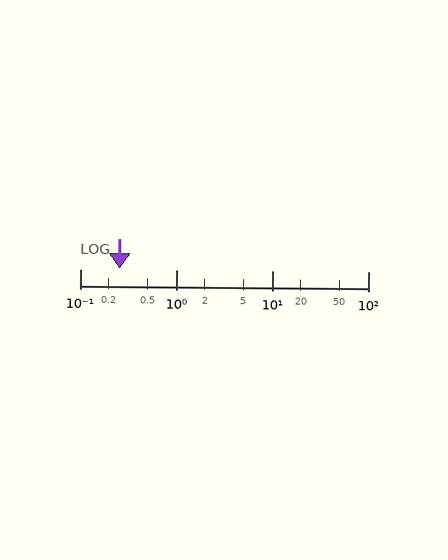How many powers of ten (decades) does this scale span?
The scale spans 3 decades, from 0.1 to 100.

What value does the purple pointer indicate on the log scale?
The pointer indicates approximately 0.26.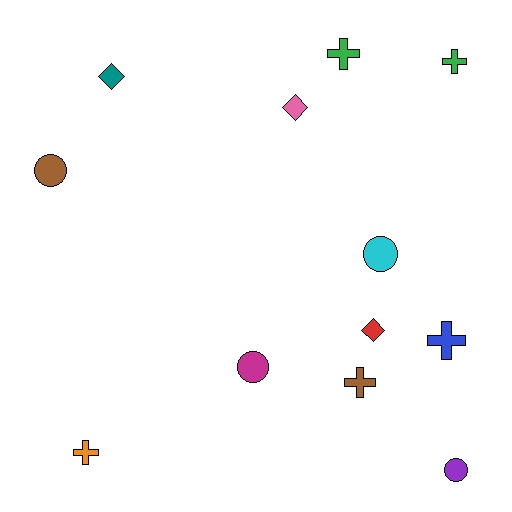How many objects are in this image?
There are 12 objects.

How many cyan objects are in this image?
There is 1 cyan object.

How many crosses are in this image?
There are 5 crosses.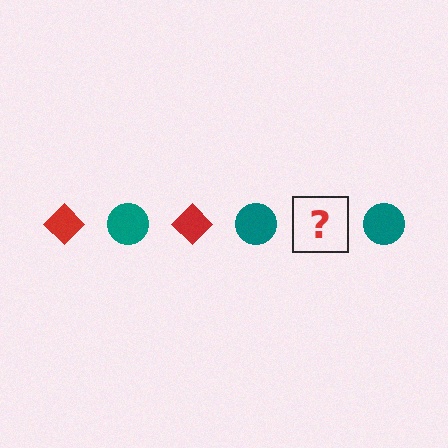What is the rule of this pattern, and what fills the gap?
The rule is that the pattern alternates between red diamond and teal circle. The gap should be filled with a red diamond.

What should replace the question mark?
The question mark should be replaced with a red diamond.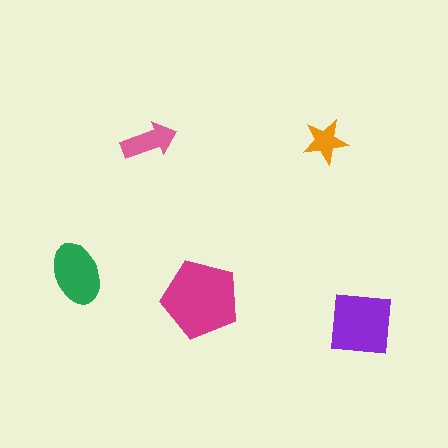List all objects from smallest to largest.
The orange star, the pink arrow, the green ellipse, the purple square, the magenta pentagon.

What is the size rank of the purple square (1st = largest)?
2nd.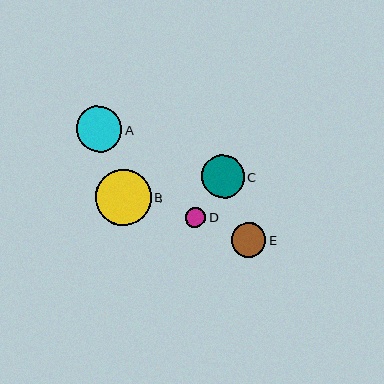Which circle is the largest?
Circle B is the largest with a size of approximately 56 pixels.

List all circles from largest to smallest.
From largest to smallest: B, A, C, E, D.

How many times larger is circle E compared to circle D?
Circle E is approximately 1.7 times the size of circle D.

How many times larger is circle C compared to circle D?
Circle C is approximately 2.1 times the size of circle D.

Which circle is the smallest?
Circle D is the smallest with a size of approximately 20 pixels.